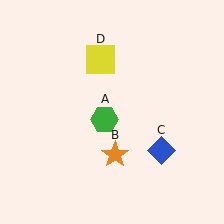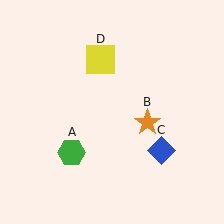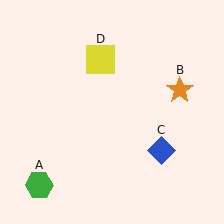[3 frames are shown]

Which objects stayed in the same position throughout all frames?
Blue diamond (object C) and yellow square (object D) remained stationary.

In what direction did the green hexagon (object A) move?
The green hexagon (object A) moved down and to the left.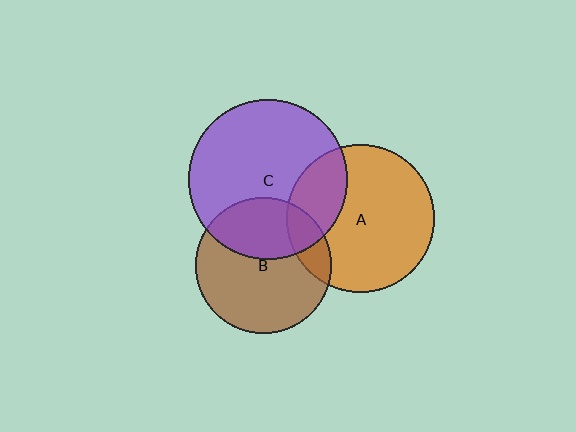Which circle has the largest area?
Circle C (purple).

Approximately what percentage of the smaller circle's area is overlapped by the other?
Approximately 35%.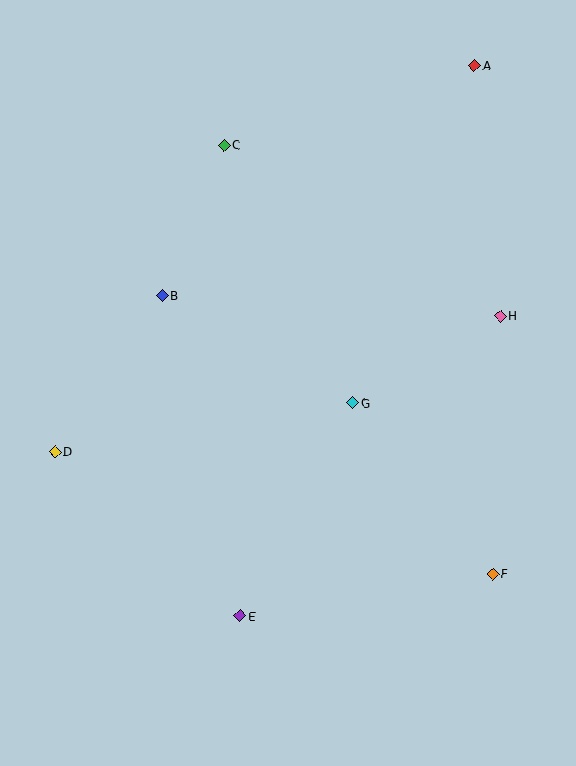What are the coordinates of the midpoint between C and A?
The midpoint between C and A is at (349, 105).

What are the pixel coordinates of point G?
Point G is at (353, 403).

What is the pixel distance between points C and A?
The distance between C and A is 263 pixels.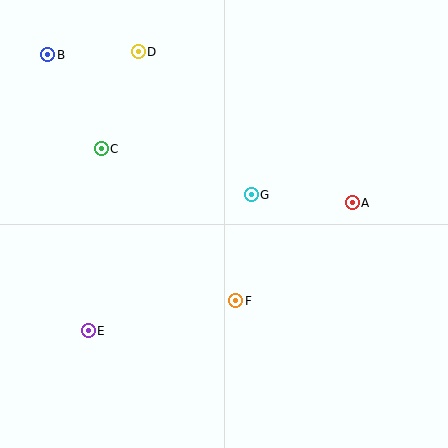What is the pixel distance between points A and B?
The distance between A and B is 339 pixels.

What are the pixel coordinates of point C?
Point C is at (101, 149).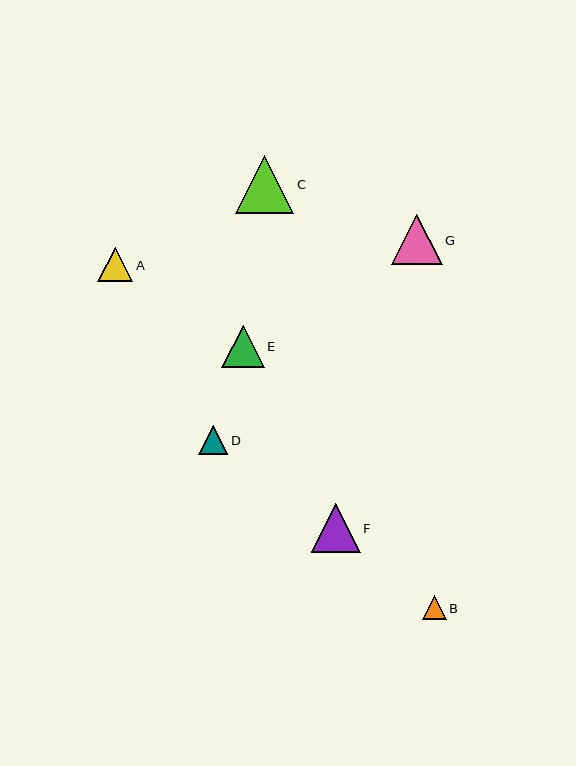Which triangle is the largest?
Triangle C is the largest with a size of approximately 58 pixels.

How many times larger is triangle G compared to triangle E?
Triangle G is approximately 1.2 times the size of triangle E.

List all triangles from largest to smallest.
From largest to smallest: C, G, F, E, A, D, B.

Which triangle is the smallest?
Triangle B is the smallest with a size of approximately 24 pixels.